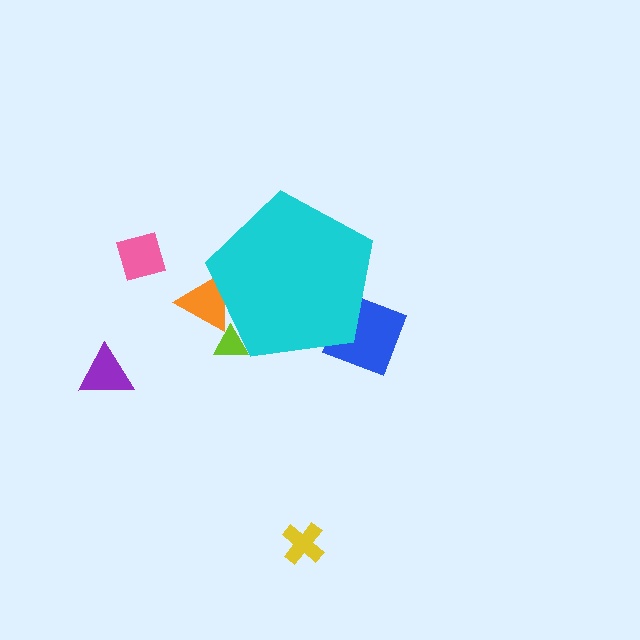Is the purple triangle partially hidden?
No, the purple triangle is fully visible.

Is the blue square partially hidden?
Yes, the blue square is partially hidden behind the cyan pentagon.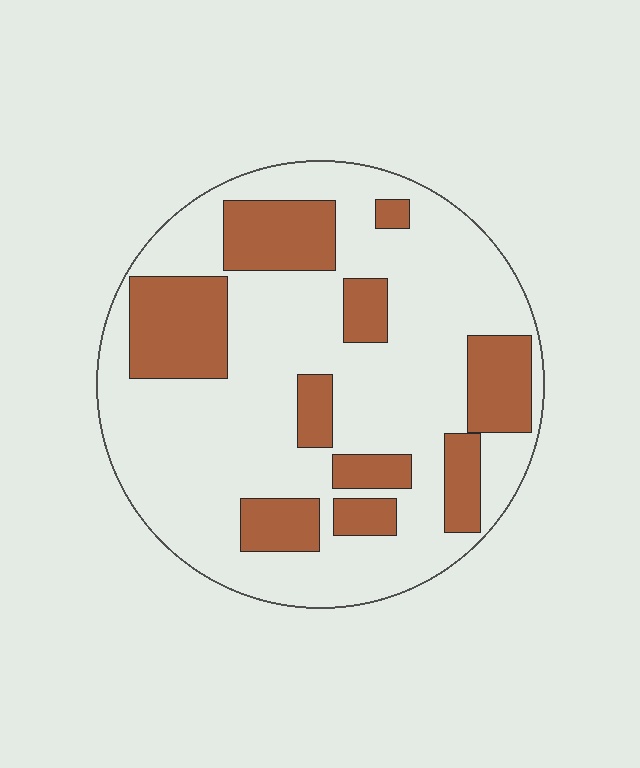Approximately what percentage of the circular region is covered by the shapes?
Approximately 30%.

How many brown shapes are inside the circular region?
10.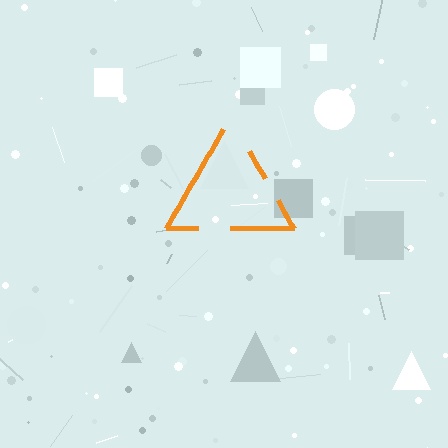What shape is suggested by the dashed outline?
The dashed outline suggests a triangle.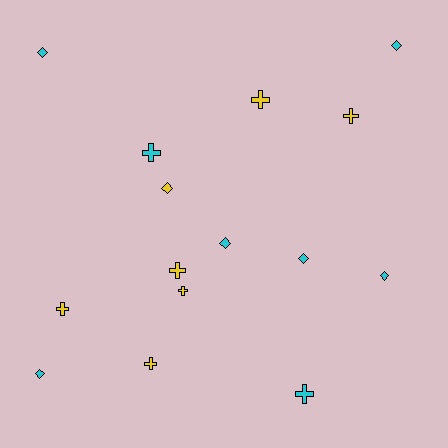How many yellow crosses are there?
There are 6 yellow crosses.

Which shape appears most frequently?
Cross, with 8 objects.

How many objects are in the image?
There are 15 objects.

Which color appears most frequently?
Cyan, with 8 objects.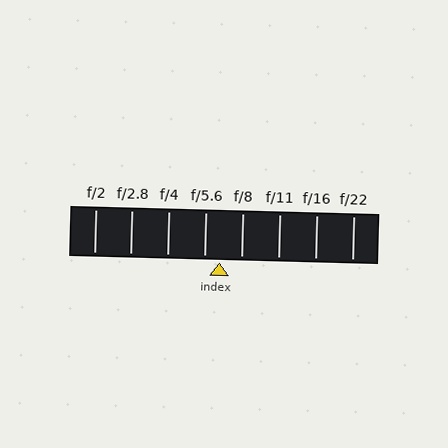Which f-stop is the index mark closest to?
The index mark is closest to f/5.6.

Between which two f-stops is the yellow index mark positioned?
The index mark is between f/5.6 and f/8.